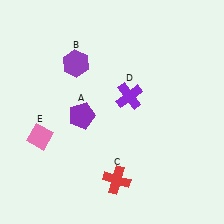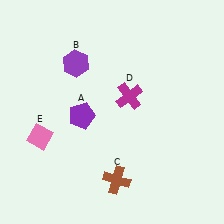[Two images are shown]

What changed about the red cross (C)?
In Image 1, C is red. In Image 2, it changed to brown.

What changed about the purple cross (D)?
In Image 1, D is purple. In Image 2, it changed to magenta.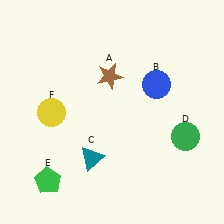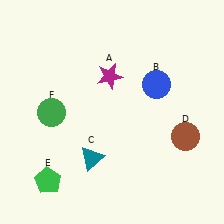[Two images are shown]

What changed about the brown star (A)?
In Image 1, A is brown. In Image 2, it changed to magenta.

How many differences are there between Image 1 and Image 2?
There are 3 differences between the two images.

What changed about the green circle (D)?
In Image 1, D is green. In Image 2, it changed to brown.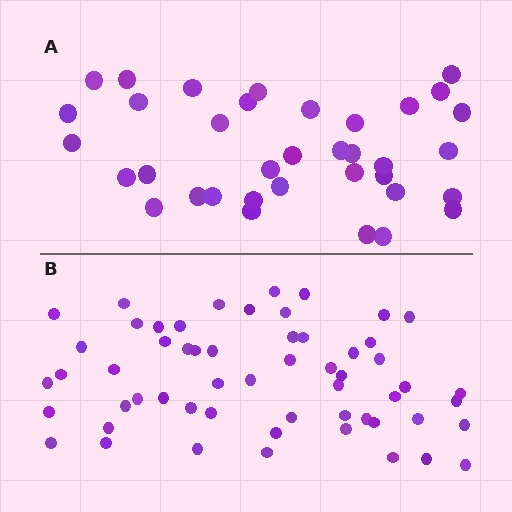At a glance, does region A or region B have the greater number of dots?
Region B (the bottom region) has more dots.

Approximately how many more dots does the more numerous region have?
Region B has approximately 20 more dots than region A.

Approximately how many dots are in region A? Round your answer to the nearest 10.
About 40 dots. (The exact count is 36, which rounds to 40.)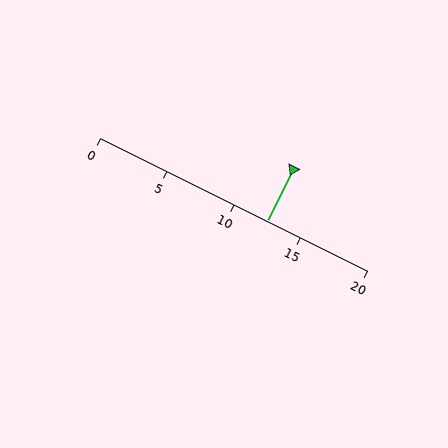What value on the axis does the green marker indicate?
The marker indicates approximately 12.5.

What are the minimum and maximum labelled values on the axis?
The axis runs from 0 to 20.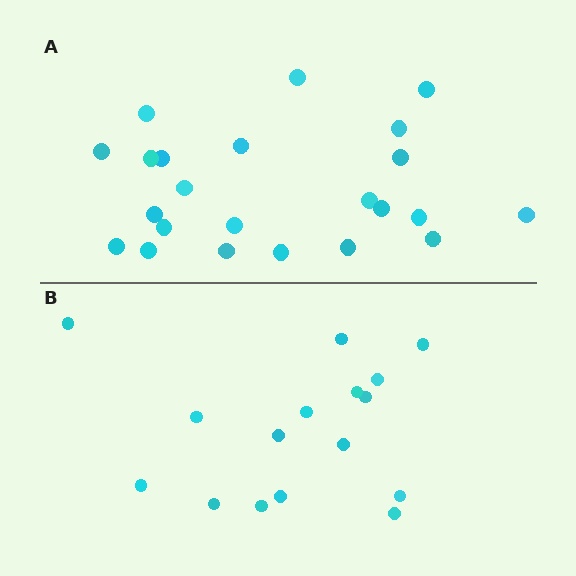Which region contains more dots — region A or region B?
Region A (the top region) has more dots.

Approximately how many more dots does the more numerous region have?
Region A has roughly 8 or so more dots than region B.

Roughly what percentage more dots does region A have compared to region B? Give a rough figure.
About 45% more.